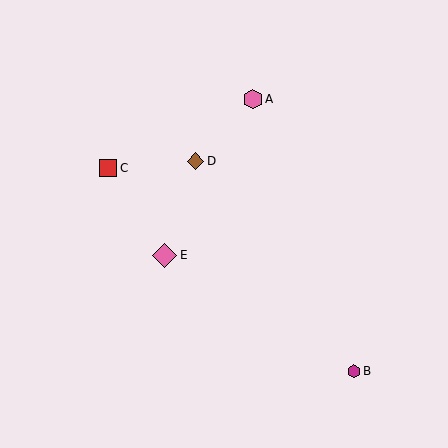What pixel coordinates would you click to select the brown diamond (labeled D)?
Click at (196, 161) to select the brown diamond D.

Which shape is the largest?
The pink diamond (labeled E) is the largest.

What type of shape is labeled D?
Shape D is a brown diamond.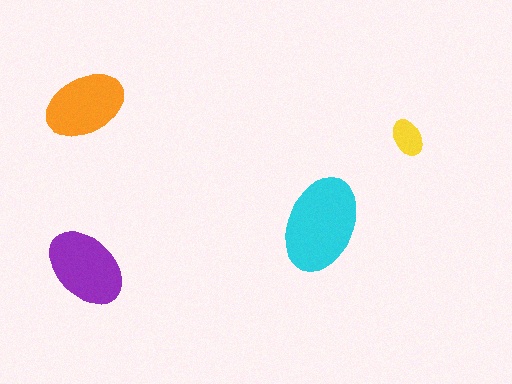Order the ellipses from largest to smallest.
the cyan one, the purple one, the orange one, the yellow one.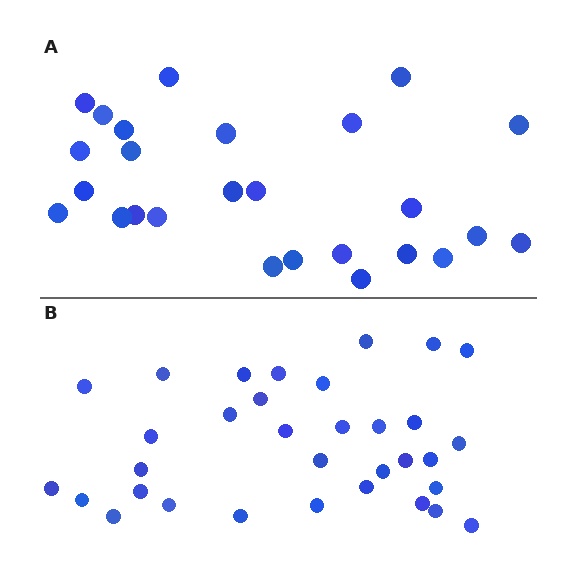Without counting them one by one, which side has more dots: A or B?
Region B (the bottom region) has more dots.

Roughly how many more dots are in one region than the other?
Region B has roughly 8 or so more dots than region A.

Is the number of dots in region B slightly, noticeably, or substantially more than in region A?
Region B has noticeably more, but not dramatically so. The ratio is roughly 1.3 to 1.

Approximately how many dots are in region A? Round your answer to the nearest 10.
About 30 dots. (The exact count is 26, which rounds to 30.)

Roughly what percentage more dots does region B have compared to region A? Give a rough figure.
About 25% more.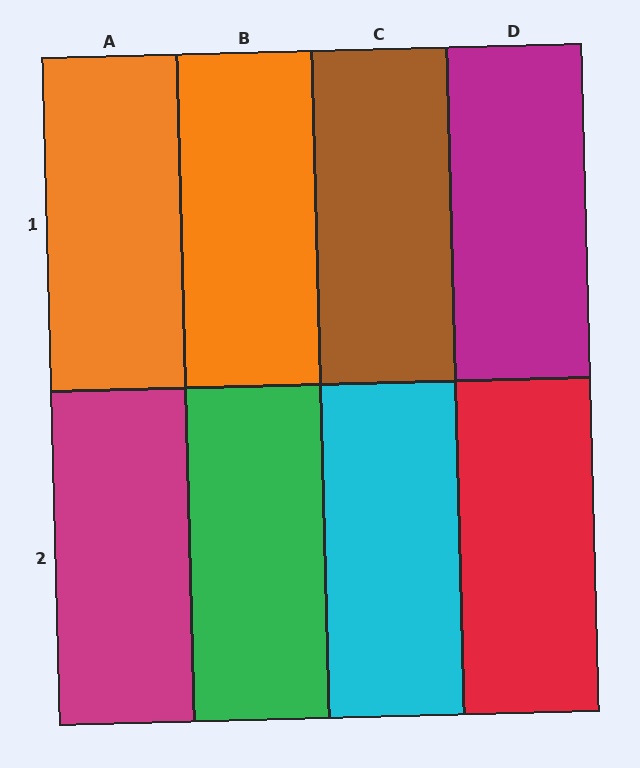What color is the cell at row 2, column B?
Green.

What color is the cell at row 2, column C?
Cyan.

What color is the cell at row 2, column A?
Magenta.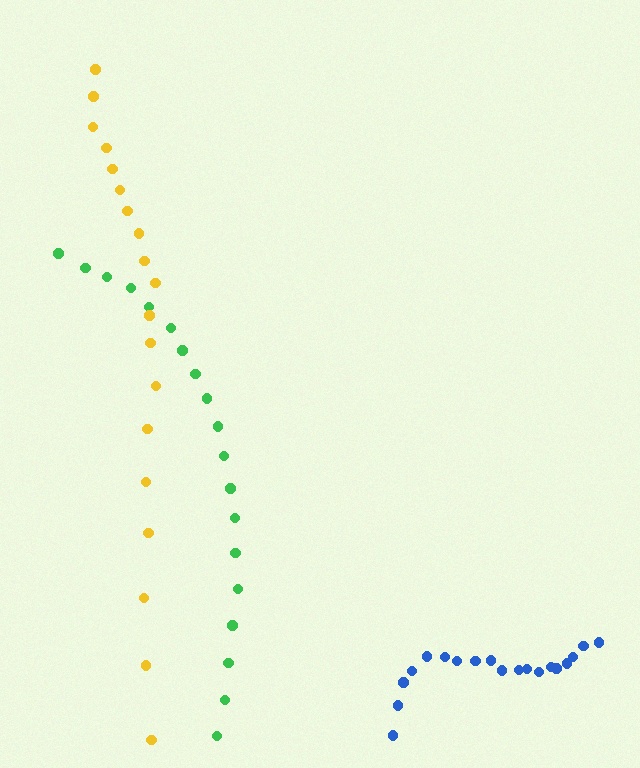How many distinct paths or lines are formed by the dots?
There are 3 distinct paths.